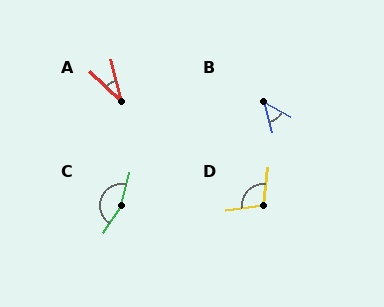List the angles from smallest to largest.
A (31°), B (46°), D (104°), C (161°).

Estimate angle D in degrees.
Approximately 104 degrees.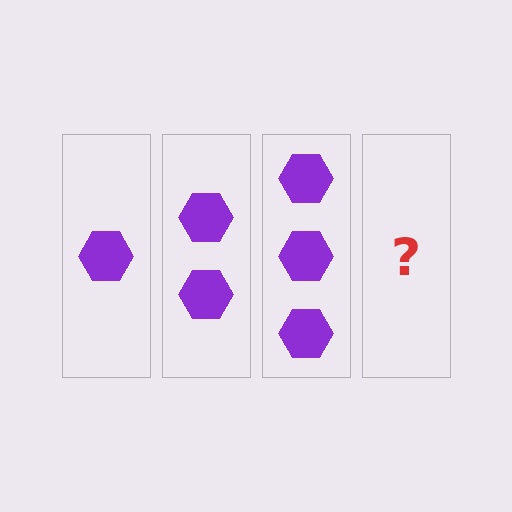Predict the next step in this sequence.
The next step is 4 hexagons.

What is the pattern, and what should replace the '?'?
The pattern is that each step adds one more hexagon. The '?' should be 4 hexagons.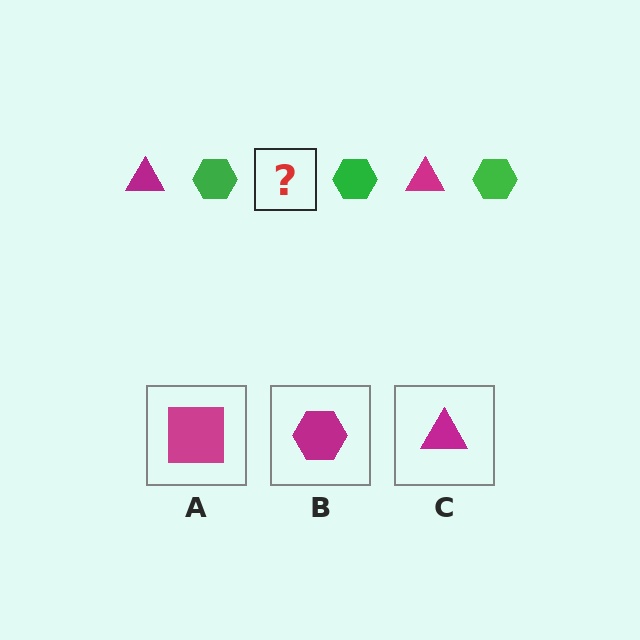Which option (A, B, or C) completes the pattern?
C.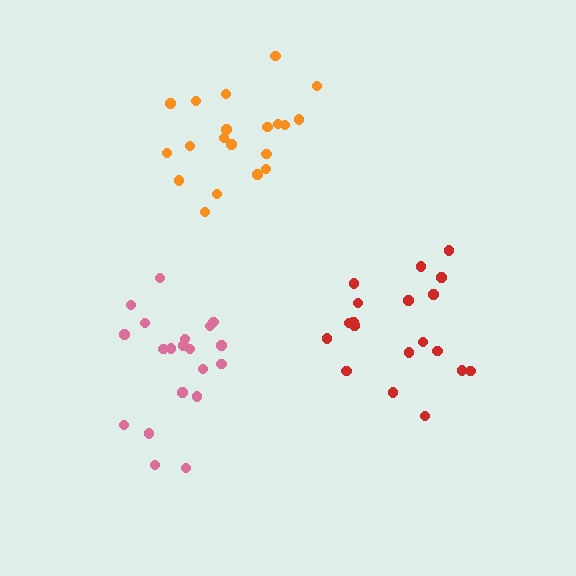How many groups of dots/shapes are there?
There are 3 groups.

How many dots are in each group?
Group 1: 20 dots, Group 2: 19 dots, Group 3: 20 dots (59 total).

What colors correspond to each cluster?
The clusters are colored: orange, red, pink.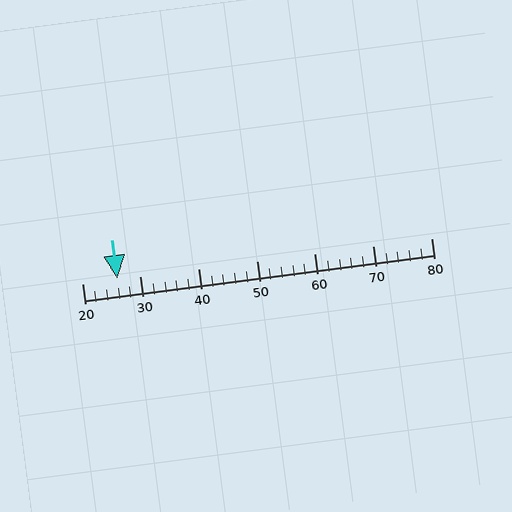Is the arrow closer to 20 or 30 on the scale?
The arrow is closer to 30.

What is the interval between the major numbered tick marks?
The major tick marks are spaced 10 units apart.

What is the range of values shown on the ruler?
The ruler shows values from 20 to 80.